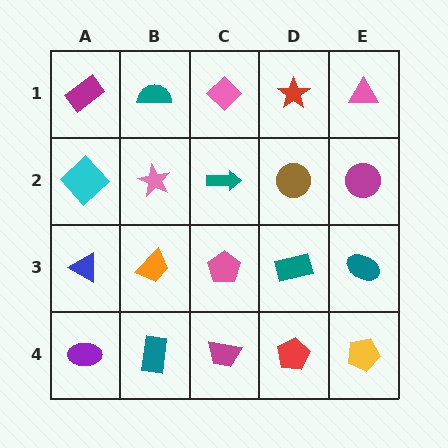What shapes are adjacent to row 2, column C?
A pink diamond (row 1, column C), a pink pentagon (row 3, column C), a pink star (row 2, column B), a brown circle (row 2, column D).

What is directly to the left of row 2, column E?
A brown circle.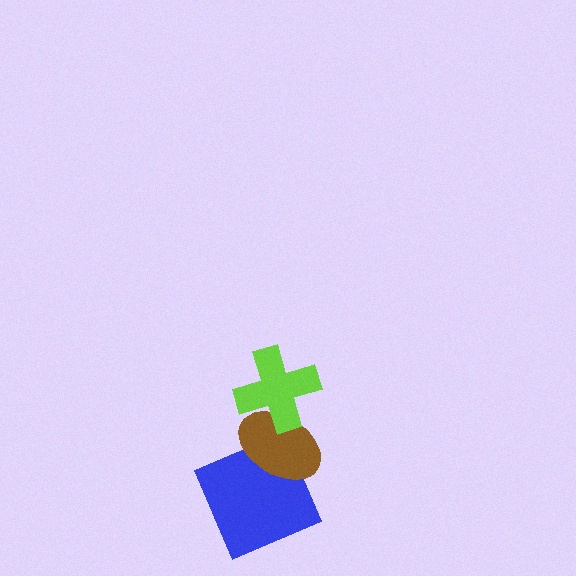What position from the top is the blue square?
The blue square is 3rd from the top.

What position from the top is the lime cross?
The lime cross is 1st from the top.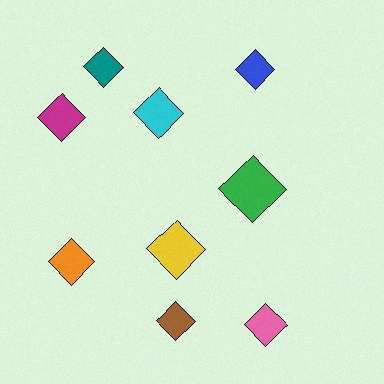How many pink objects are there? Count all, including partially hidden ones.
There is 1 pink object.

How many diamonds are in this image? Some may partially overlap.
There are 9 diamonds.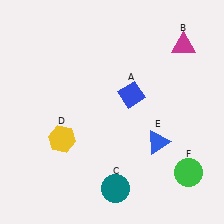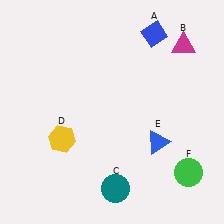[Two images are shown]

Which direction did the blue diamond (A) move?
The blue diamond (A) moved up.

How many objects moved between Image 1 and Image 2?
1 object moved between the two images.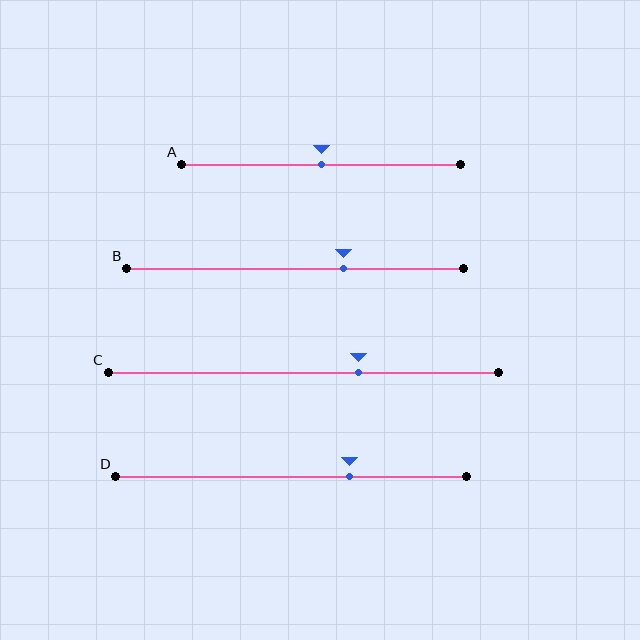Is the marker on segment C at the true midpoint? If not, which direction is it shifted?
No, the marker on segment C is shifted to the right by about 14% of the segment length.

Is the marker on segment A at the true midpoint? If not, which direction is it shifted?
Yes, the marker on segment A is at the true midpoint.